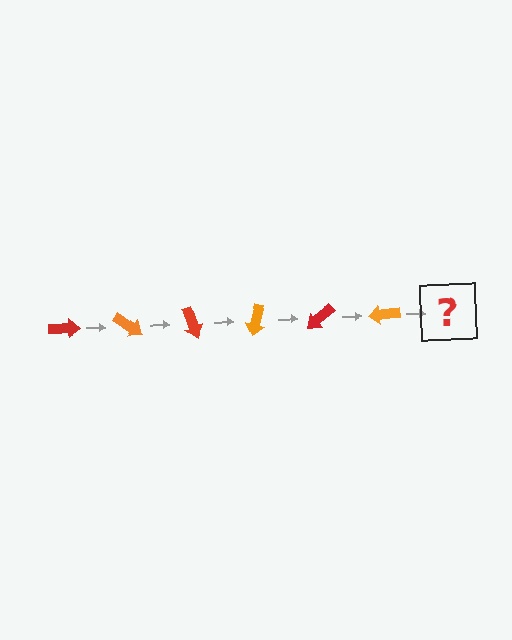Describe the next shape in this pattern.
It should be a red arrow, rotated 210 degrees from the start.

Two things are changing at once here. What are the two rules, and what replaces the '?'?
The two rules are that it rotates 35 degrees each step and the color cycles through red and orange. The '?' should be a red arrow, rotated 210 degrees from the start.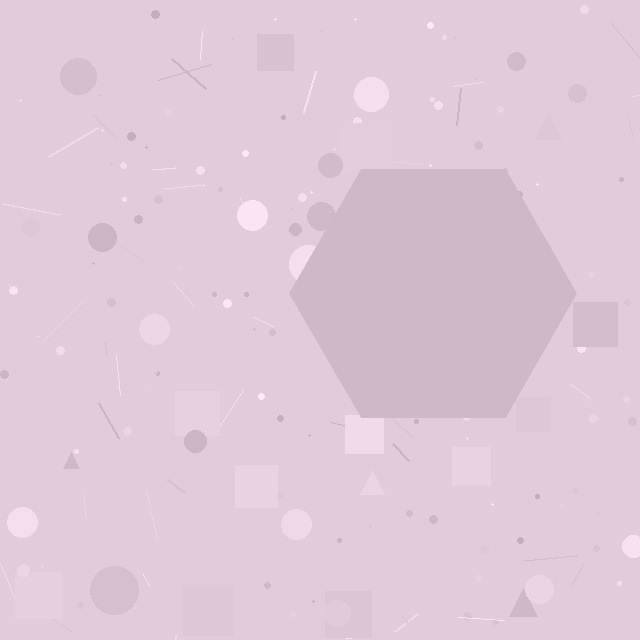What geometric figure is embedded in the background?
A hexagon is embedded in the background.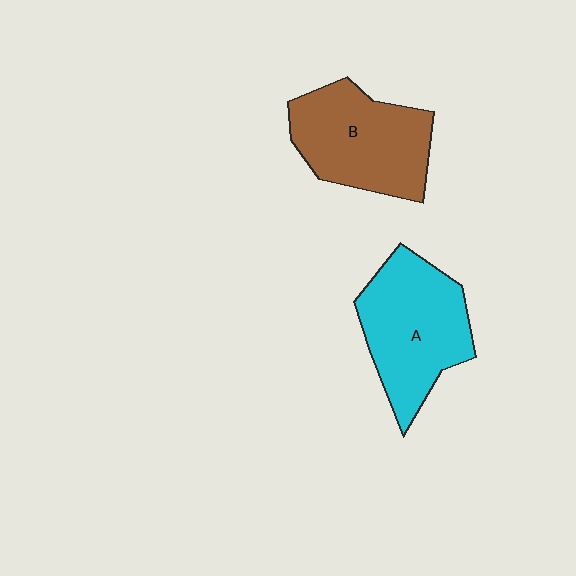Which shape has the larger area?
Shape A (cyan).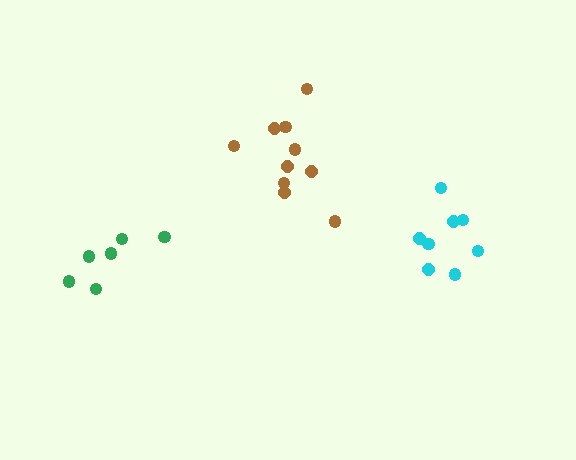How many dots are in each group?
Group 1: 6 dots, Group 2: 8 dots, Group 3: 10 dots (24 total).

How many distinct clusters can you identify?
There are 3 distinct clusters.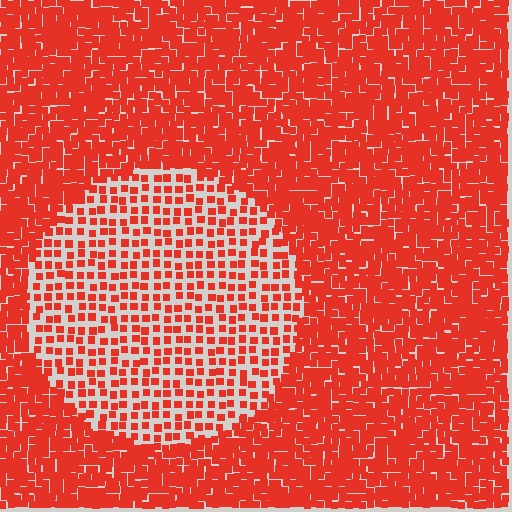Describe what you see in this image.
The image contains small red elements arranged at two different densities. A circle-shaped region is visible where the elements are less densely packed than the surrounding area.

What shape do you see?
I see a circle.